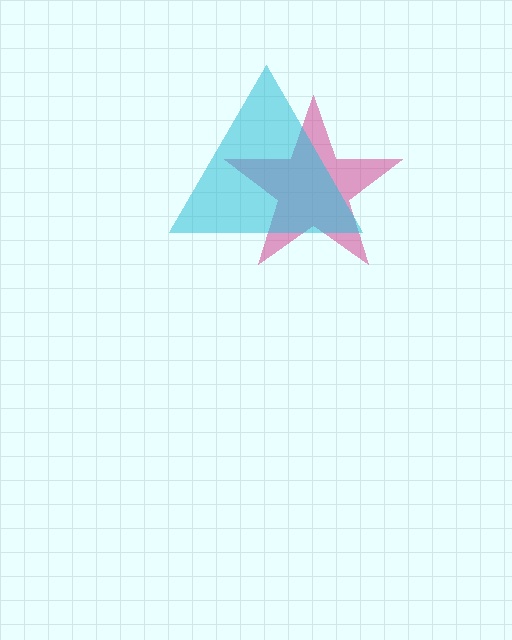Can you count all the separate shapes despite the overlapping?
Yes, there are 2 separate shapes.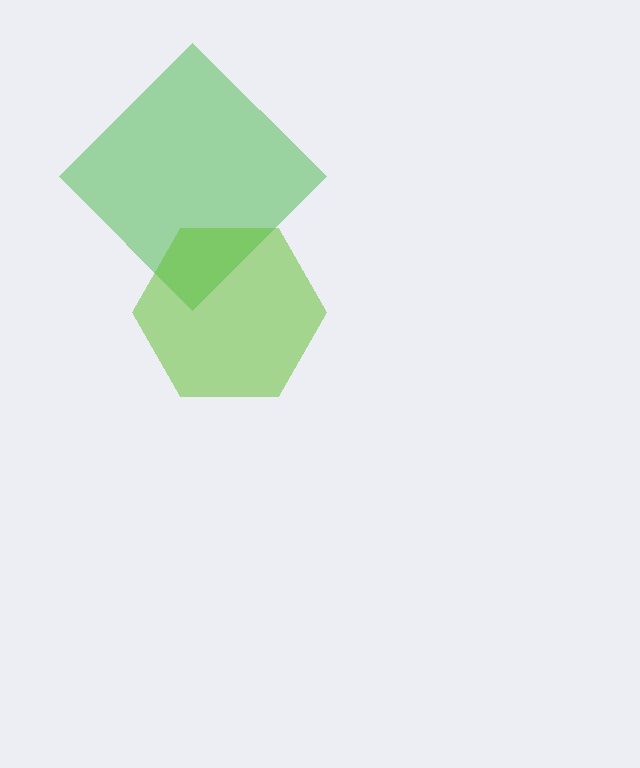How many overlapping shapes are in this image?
There are 2 overlapping shapes in the image.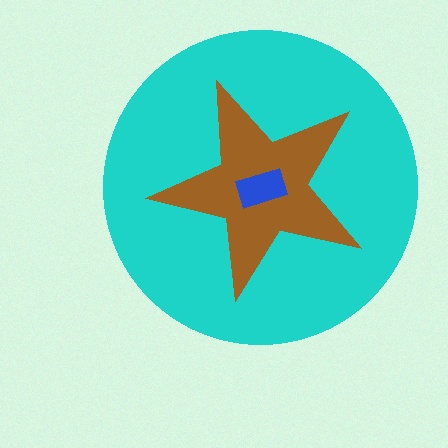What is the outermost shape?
The cyan circle.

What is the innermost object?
The blue rectangle.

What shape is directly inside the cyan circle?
The brown star.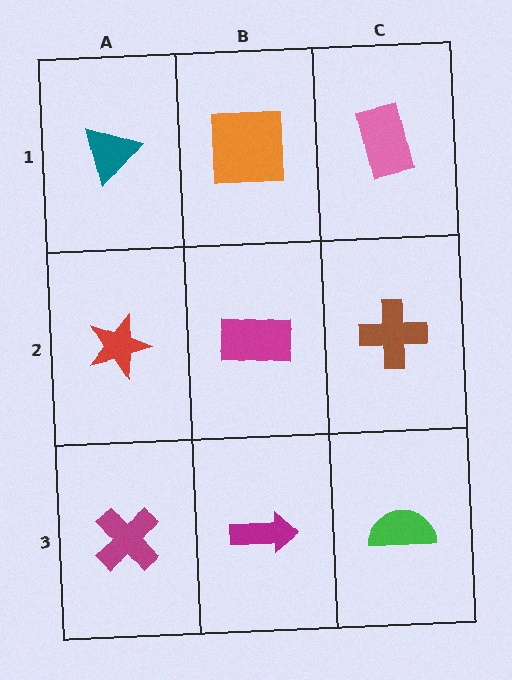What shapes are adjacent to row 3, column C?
A brown cross (row 2, column C), a magenta arrow (row 3, column B).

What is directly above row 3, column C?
A brown cross.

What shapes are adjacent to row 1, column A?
A red star (row 2, column A), an orange square (row 1, column B).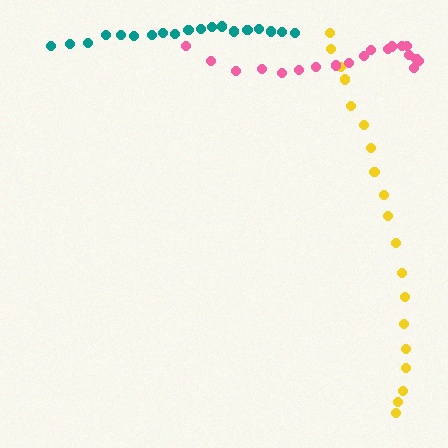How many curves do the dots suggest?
There are 3 distinct paths.